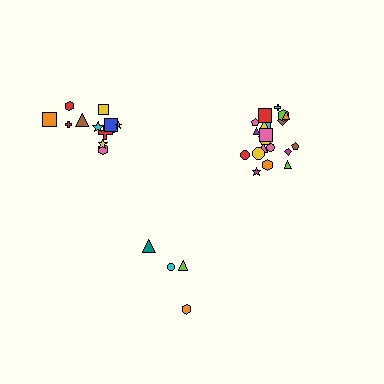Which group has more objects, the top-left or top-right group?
The top-right group.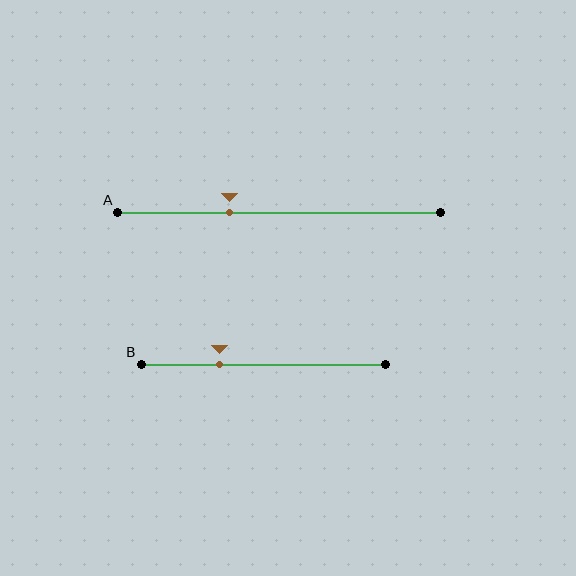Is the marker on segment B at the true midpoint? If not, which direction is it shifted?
No, the marker on segment B is shifted to the left by about 18% of the segment length.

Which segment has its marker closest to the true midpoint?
Segment A has its marker closest to the true midpoint.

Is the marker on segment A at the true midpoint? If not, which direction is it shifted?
No, the marker on segment A is shifted to the left by about 15% of the segment length.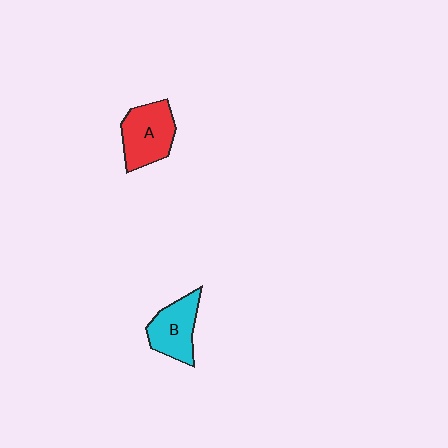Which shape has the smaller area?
Shape B (cyan).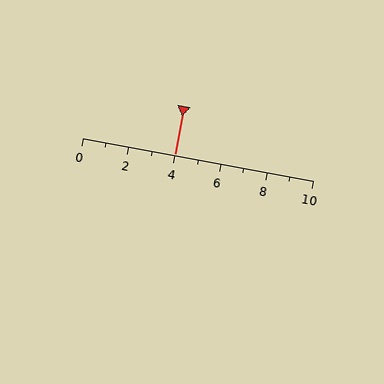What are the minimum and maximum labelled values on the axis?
The axis runs from 0 to 10.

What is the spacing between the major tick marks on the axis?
The major ticks are spaced 2 apart.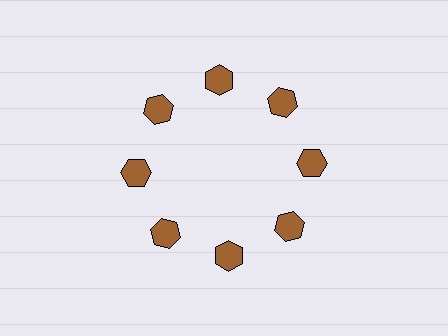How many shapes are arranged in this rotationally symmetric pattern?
There are 8 shapes, arranged in 8 groups of 1.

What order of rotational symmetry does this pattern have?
This pattern has 8-fold rotational symmetry.